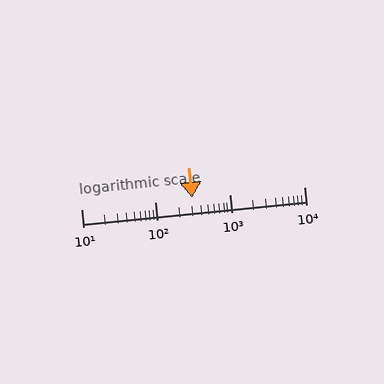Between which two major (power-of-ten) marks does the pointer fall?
The pointer is between 100 and 1000.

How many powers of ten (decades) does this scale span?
The scale spans 3 decades, from 10 to 10000.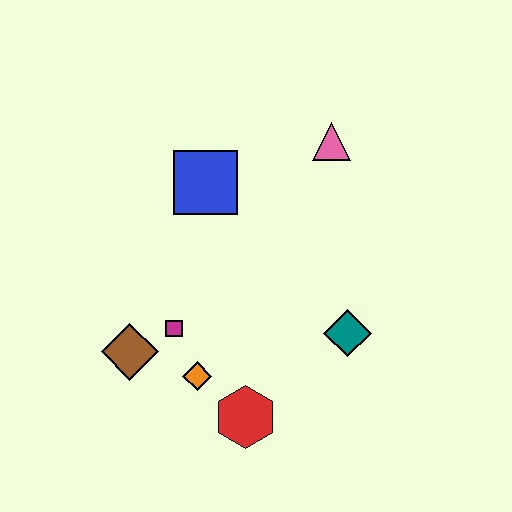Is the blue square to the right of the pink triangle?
No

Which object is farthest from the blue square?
The red hexagon is farthest from the blue square.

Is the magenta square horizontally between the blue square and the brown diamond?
Yes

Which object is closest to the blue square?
The pink triangle is closest to the blue square.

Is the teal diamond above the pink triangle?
No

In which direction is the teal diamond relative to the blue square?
The teal diamond is below the blue square.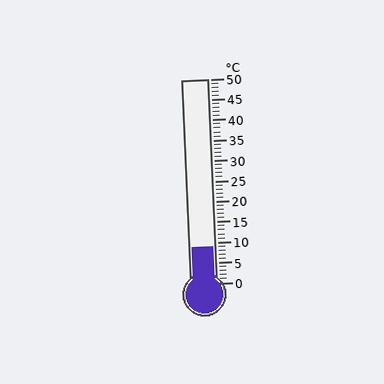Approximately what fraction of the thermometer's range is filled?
The thermometer is filled to approximately 20% of its range.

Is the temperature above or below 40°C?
The temperature is below 40°C.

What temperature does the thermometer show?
The thermometer shows approximately 9°C.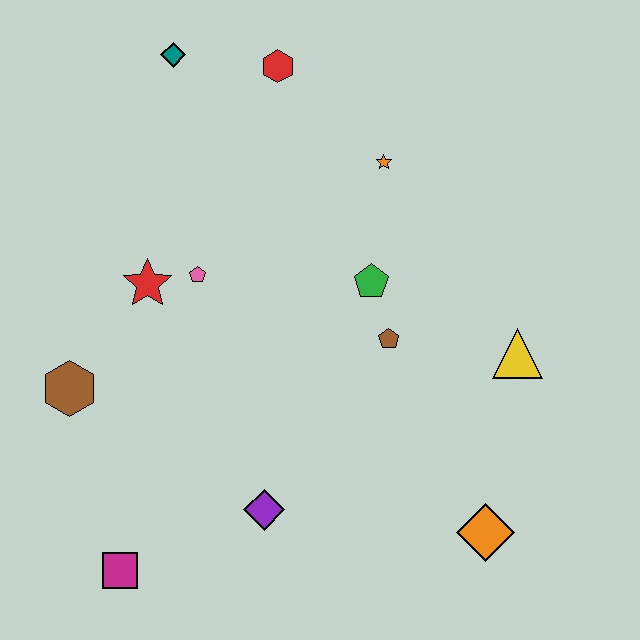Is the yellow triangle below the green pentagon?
Yes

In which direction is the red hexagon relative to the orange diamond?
The red hexagon is above the orange diamond.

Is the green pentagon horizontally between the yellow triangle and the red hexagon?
Yes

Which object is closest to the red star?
The pink pentagon is closest to the red star.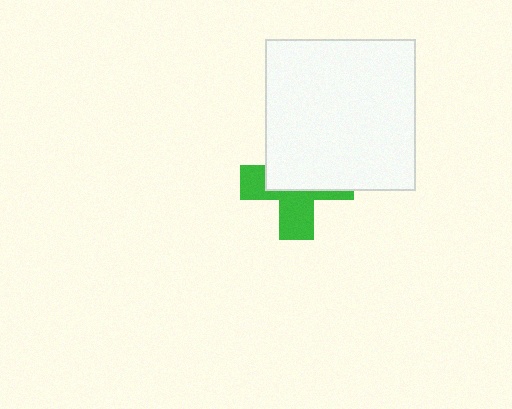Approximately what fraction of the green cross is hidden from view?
Roughly 55% of the green cross is hidden behind the white square.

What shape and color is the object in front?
The object in front is a white square.